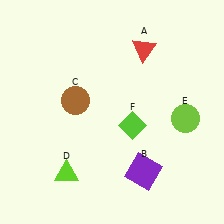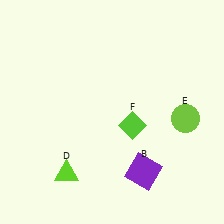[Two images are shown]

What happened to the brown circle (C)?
The brown circle (C) was removed in Image 2. It was in the top-left area of Image 1.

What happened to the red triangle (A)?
The red triangle (A) was removed in Image 2. It was in the top-right area of Image 1.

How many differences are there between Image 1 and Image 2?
There are 2 differences between the two images.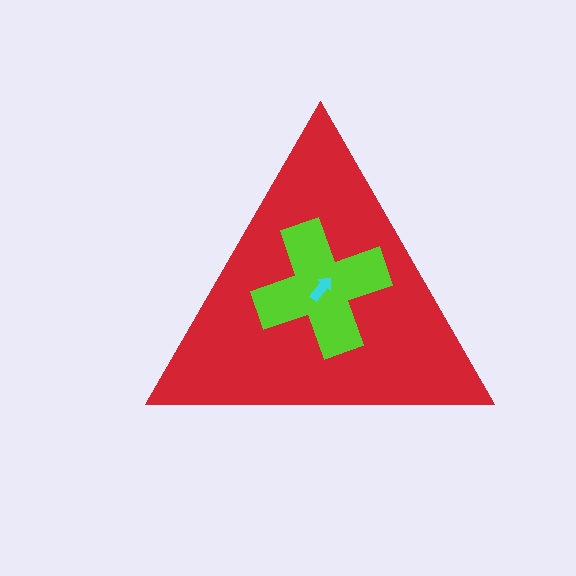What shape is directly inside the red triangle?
The lime cross.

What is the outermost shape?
The red triangle.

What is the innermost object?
The cyan arrow.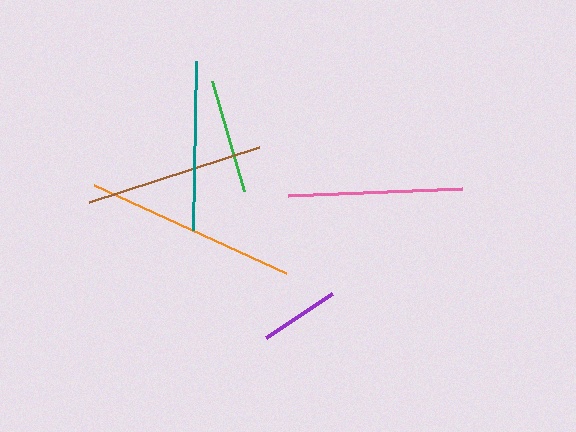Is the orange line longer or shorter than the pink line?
The orange line is longer than the pink line.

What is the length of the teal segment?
The teal segment is approximately 169 pixels long.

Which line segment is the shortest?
The purple line is the shortest at approximately 80 pixels.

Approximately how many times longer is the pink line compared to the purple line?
The pink line is approximately 2.2 times the length of the purple line.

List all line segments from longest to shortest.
From longest to shortest: orange, brown, pink, teal, green, purple.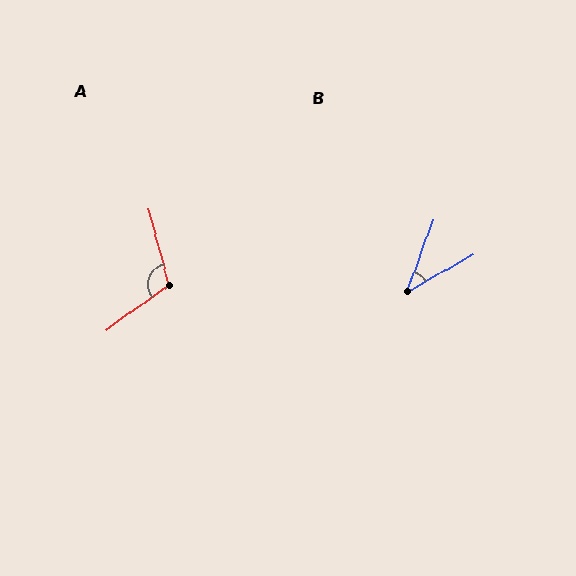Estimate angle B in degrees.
Approximately 40 degrees.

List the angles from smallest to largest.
B (40°), A (111°).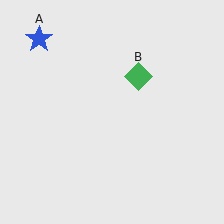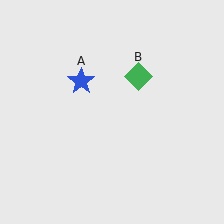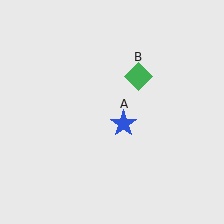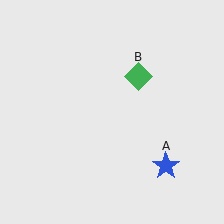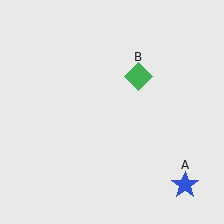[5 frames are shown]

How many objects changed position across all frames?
1 object changed position: blue star (object A).